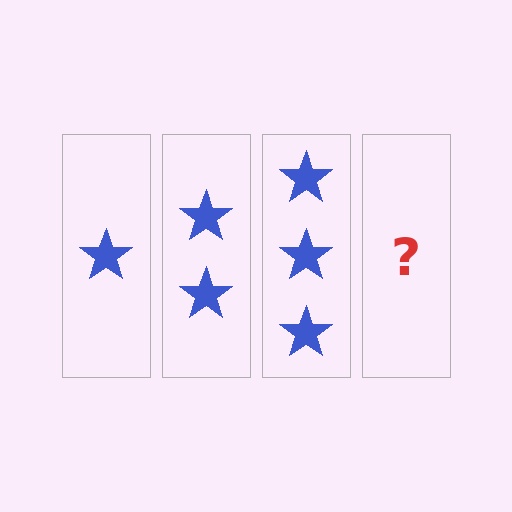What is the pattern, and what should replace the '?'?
The pattern is that each step adds one more star. The '?' should be 4 stars.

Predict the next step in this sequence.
The next step is 4 stars.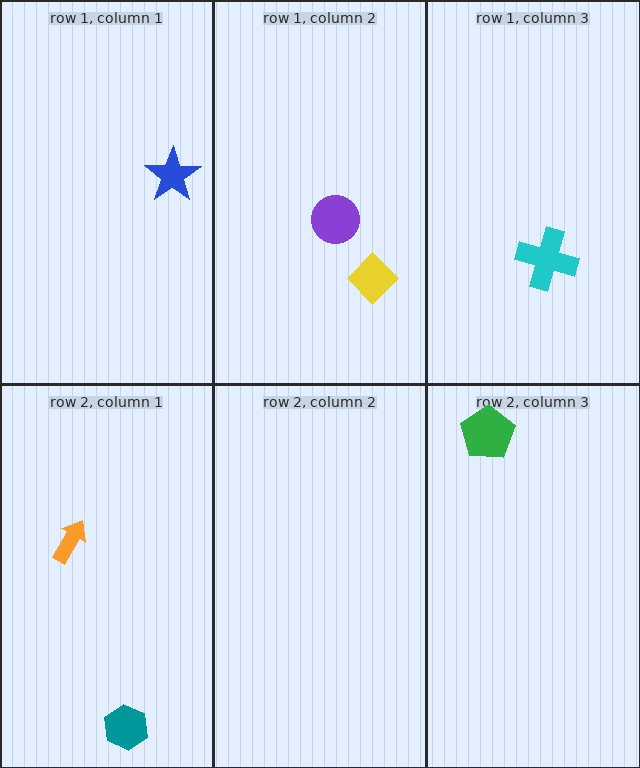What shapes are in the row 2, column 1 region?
The orange arrow, the teal hexagon.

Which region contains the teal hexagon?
The row 2, column 1 region.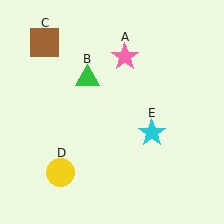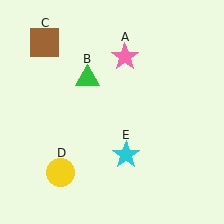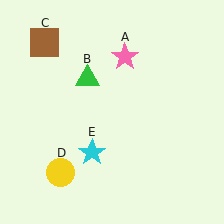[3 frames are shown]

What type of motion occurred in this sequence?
The cyan star (object E) rotated clockwise around the center of the scene.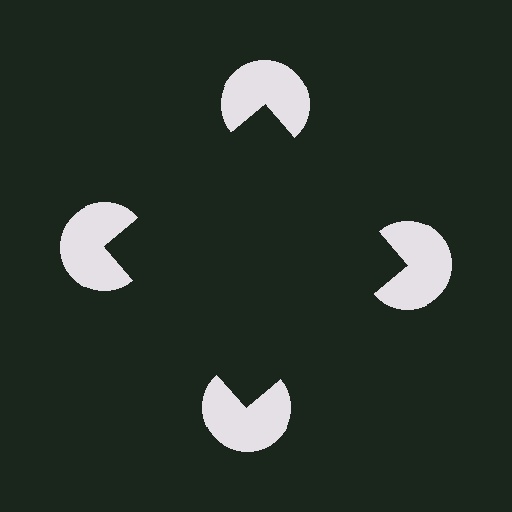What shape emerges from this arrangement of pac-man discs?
An illusory square — its edges are inferred from the aligned wedge cuts in the pac-man discs, not physically drawn.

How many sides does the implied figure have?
4 sides.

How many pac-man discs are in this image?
There are 4 — one at each vertex of the illusory square.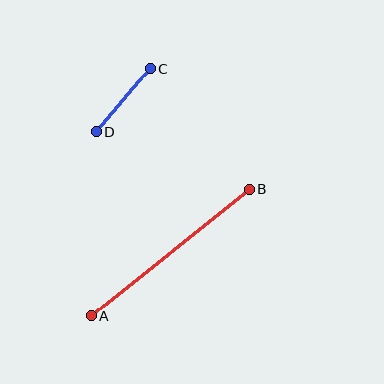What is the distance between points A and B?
The distance is approximately 201 pixels.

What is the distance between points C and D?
The distance is approximately 83 pixels.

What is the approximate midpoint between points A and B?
The midpoint is at approximately (171, 252) pixels.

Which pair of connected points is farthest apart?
Points A and B are farthest apart.